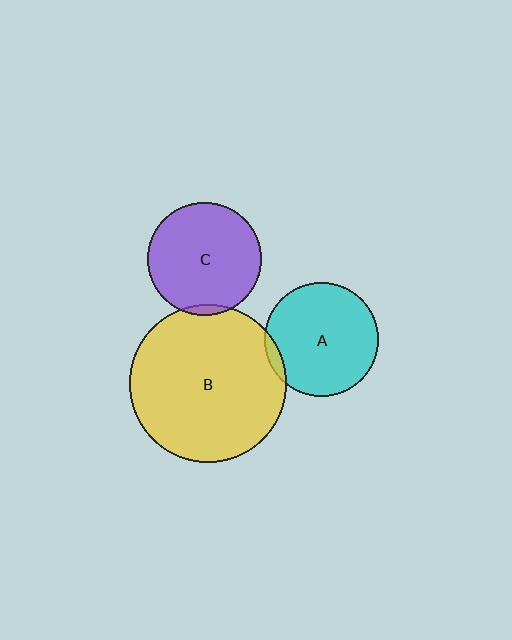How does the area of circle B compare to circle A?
Approximately 1.9 times.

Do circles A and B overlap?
Yes.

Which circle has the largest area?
Circle B (yellow).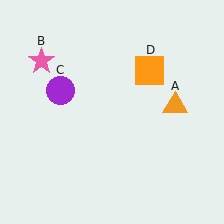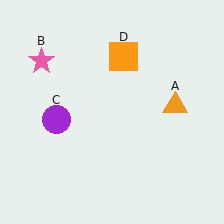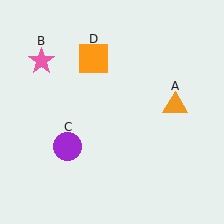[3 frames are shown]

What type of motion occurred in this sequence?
The purple circle (object C), orange square (object D) rotated counterclockwise around the center of the scene.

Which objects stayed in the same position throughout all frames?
Orange triangle (object A) and pink star (object B) remained stationary.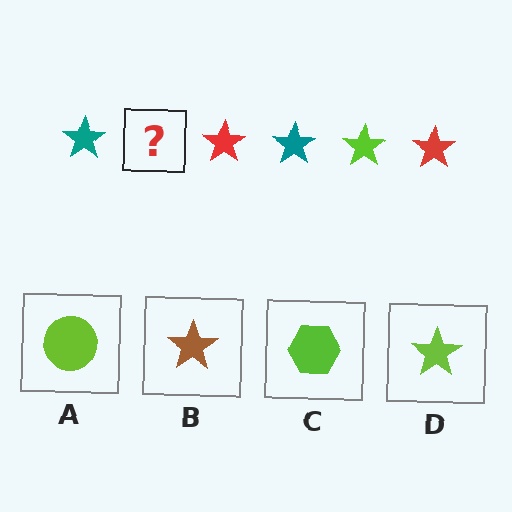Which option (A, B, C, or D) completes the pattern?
D.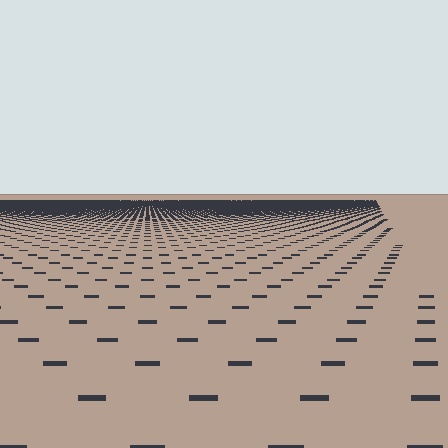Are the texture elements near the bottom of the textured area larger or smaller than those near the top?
Larger. Near the bottom, elements are closer to the viewer and appear at a bigger on-screen size.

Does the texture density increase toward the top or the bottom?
Density increases toward the top.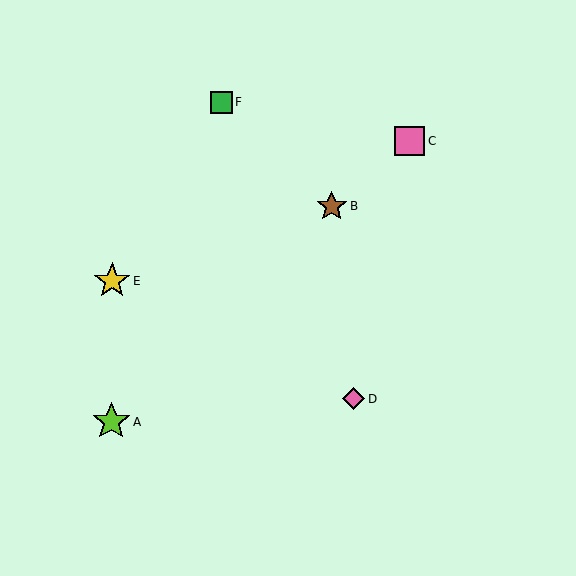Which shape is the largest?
The lime star (labeled A) is the largest.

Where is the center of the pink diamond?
The center of the pink diamond is at (353, 399).